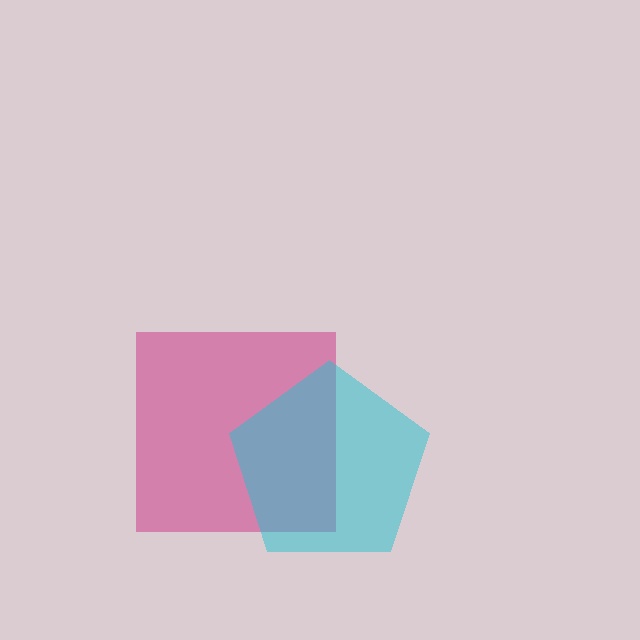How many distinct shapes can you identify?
There are 2 distinct shapes: a magenta square, a cyan pentagon.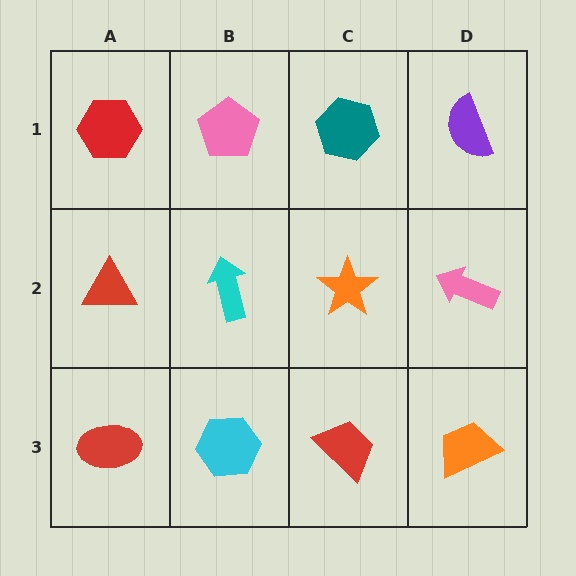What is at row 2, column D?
A pink arrow.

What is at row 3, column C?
A red trapezoid.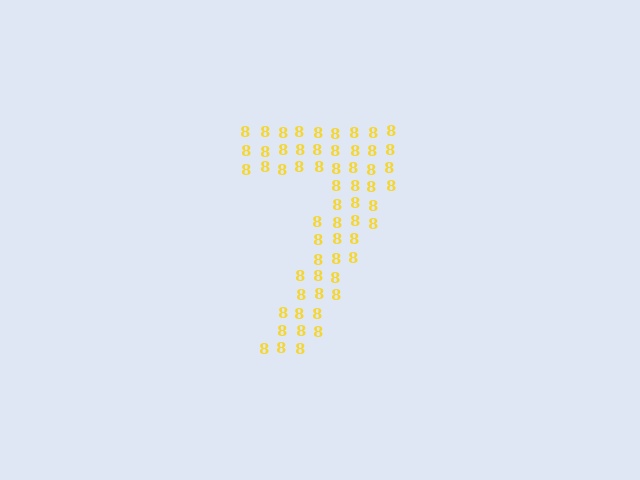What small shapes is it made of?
It is made of small digit 8's.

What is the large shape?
The large shape is the digit 7.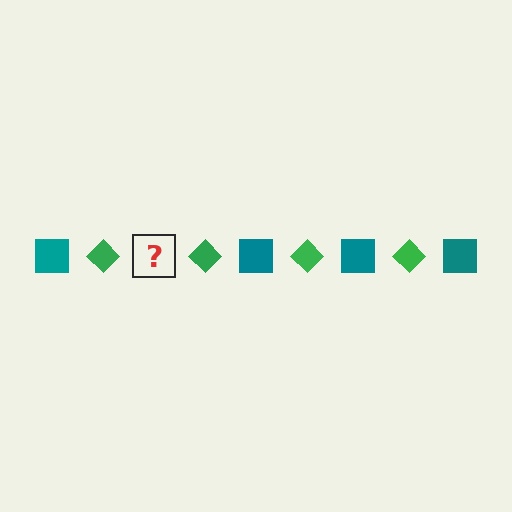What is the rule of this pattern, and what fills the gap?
The rule is that the pattern alternates between teal square and green diamond. The gap should be filled with a teal square.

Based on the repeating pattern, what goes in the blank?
The blank should be a teal square.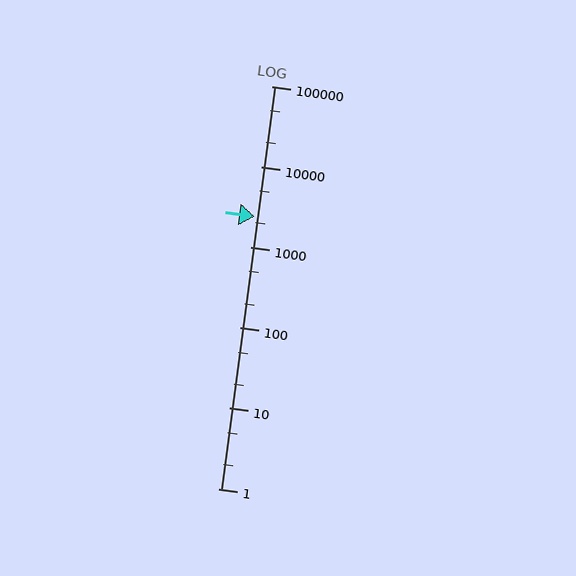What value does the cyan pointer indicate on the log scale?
The pointer indicates approximately 2400.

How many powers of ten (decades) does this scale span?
The scale spans 5 decades, from 1 to 100000.